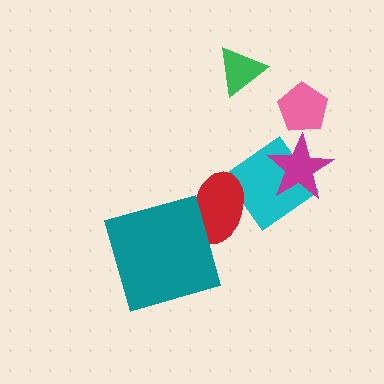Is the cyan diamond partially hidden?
Yes, it is partially covered by another shape.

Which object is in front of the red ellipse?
The teal square is in front of the red ellipse.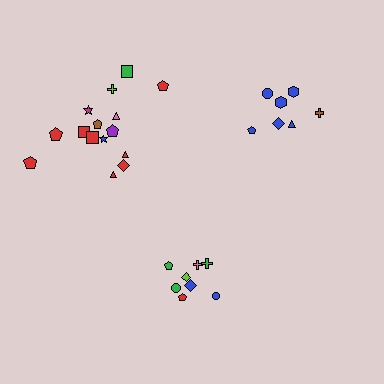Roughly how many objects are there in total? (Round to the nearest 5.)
Roughly 30 objects in total.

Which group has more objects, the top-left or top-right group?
The top-left group.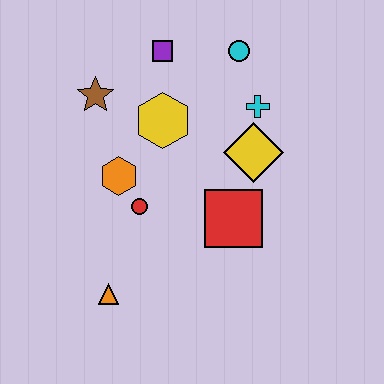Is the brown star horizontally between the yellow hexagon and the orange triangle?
No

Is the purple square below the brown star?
No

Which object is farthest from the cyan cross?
The orange triangle is farthest from the cyan cross.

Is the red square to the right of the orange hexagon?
Yes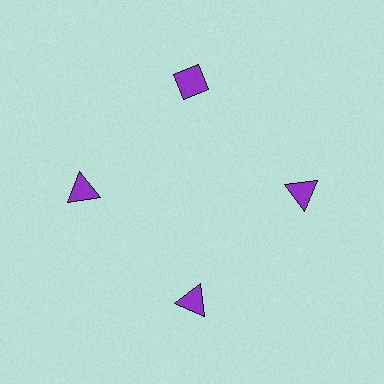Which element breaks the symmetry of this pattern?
The purple diamond at roughly the 12 o'clock position breaks the symmetry. All other shapes are purple triangles.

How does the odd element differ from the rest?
It has a different shape: diamond instead of triangle.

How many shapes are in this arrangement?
There are 4 shapes arranged in a ring pattern.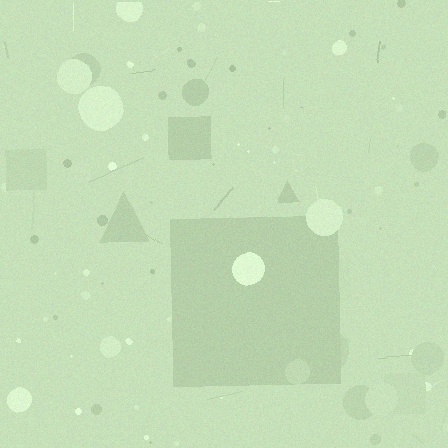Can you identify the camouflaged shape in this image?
The camouflaged shape is a square.